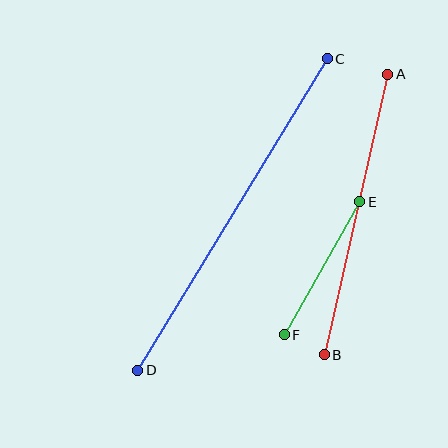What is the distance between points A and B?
The distance is approximately 288 pixels.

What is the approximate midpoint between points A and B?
The midpoint is at approximately (356, 215) pixels.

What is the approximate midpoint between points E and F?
The midpoint is at approximately (322, 268) pixels.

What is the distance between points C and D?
The distance is approximately 365 pixels.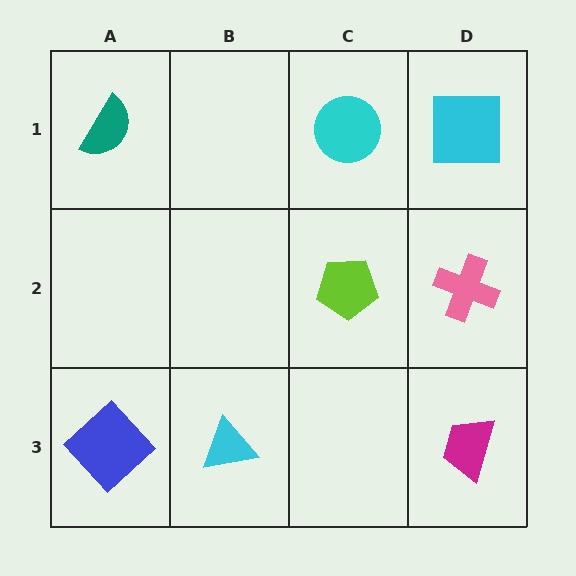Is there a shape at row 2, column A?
No, that cell is empty.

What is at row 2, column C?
A lime pentagon.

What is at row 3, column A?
A blue diamond.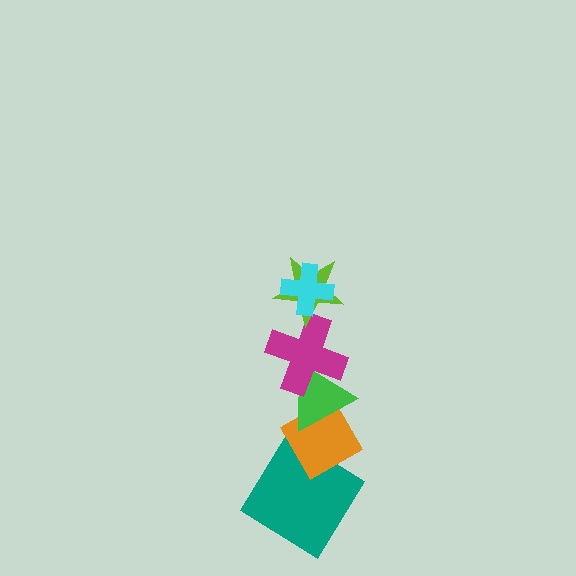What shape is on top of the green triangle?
The magenta cross is on top of the green triangle.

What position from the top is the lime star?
The lime star is 2nd from the top.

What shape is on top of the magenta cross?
The lime star is on top of the magenta cross.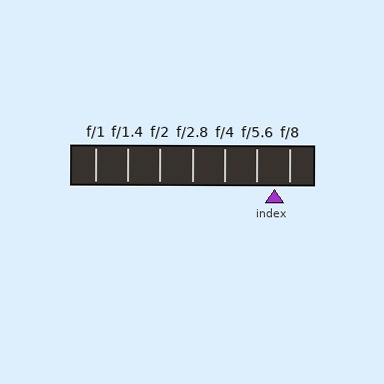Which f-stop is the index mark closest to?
The index mark is closest to f/8.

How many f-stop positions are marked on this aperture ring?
There are 7 f-stop positions marked.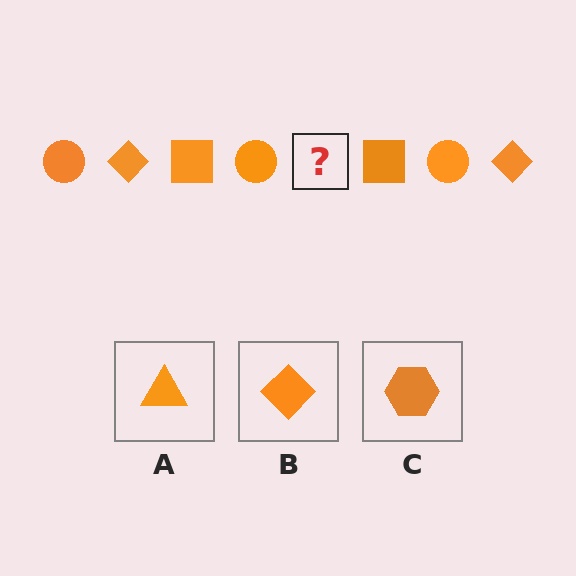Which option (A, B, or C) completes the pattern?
B.